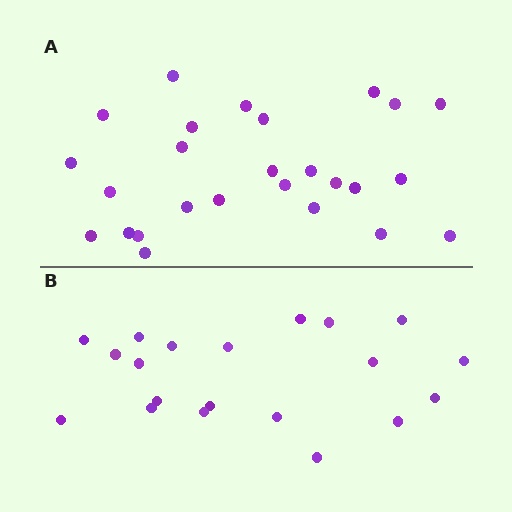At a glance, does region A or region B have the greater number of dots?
Region A (the top region) has more dots.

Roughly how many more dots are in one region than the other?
Region A has about 6 more dots than region B.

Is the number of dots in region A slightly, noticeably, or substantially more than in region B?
Region A has noticeably more, but not dramatically so. The ratio is roughly 1.3 to 1.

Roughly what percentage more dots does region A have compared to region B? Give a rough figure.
About 30% more.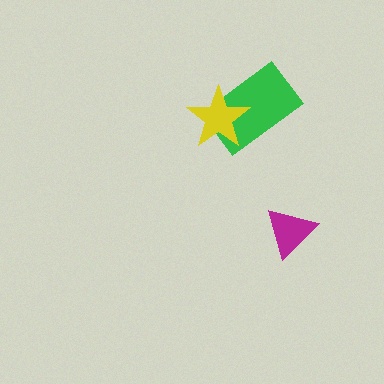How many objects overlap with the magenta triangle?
0 objects overlap with the magenta triangle.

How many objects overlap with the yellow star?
1 object overlaps with the yellow star.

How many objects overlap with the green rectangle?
1 object overlaps with the green rectangle.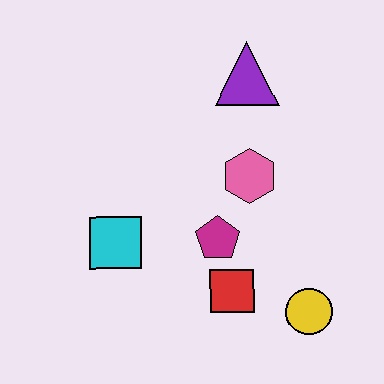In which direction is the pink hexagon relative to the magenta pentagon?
The pink hexagon is above the magenta pentagon.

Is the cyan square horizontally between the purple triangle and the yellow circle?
No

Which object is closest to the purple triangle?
The pink hexagon is closest to the purple triangle.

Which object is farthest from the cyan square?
The purple triangle is farthest from the cyan square.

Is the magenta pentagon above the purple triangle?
No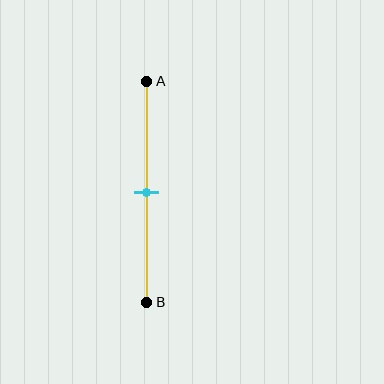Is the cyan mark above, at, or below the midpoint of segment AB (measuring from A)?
The cyan mark is approximately at the midpoint of segment AB.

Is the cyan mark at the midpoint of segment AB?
Yes, the mark is approximately at the midpoint.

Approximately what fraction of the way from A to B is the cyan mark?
The cyan mark is approximately 50% of the way from A to B.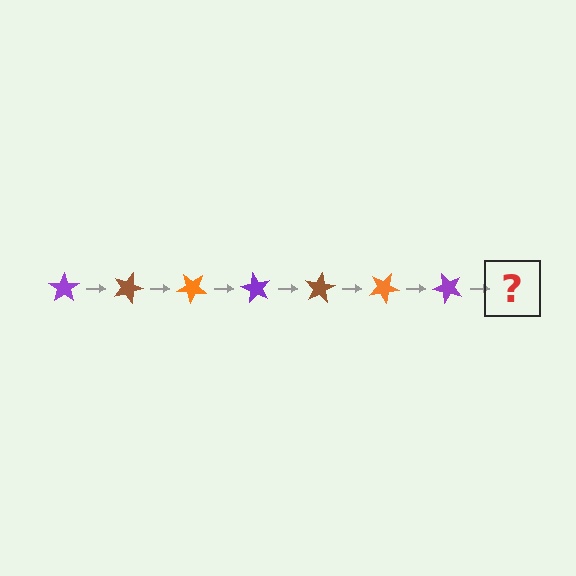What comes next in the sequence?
The next element should be a brown star, rotated 140 degrees from the start.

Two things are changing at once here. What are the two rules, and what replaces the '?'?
The two rules are that it rotates 20 degrees each step and the color cycles through purple, brown, and orange. The '?' should be a brown star, rotated 140 degrees from the start.